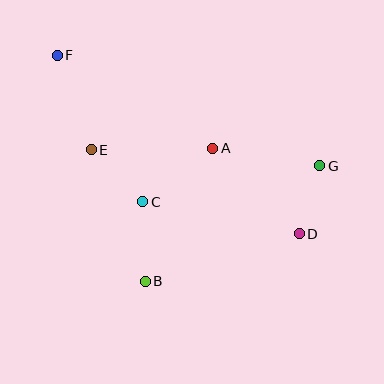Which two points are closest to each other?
Points D and G are closest to each other.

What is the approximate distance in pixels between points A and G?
The distance between A and G is approximately 108 pixels.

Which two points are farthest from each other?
Points D and F are farthest from each other.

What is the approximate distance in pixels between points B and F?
The distance between B and F is approximately 242 pixels.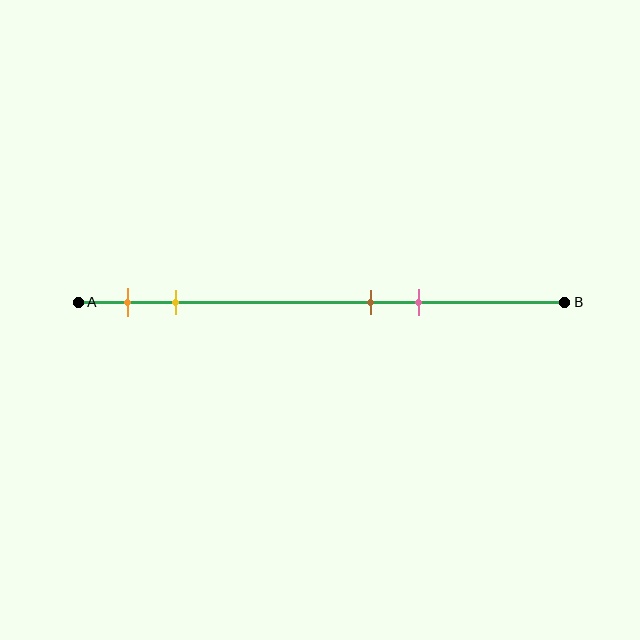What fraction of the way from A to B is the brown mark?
The brown mark is approximately 60% (0.6) of the way from A to B.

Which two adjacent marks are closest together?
The brown and pink marks are the closest adjacent pair.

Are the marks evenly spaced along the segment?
No, the marks are not evenly spaced.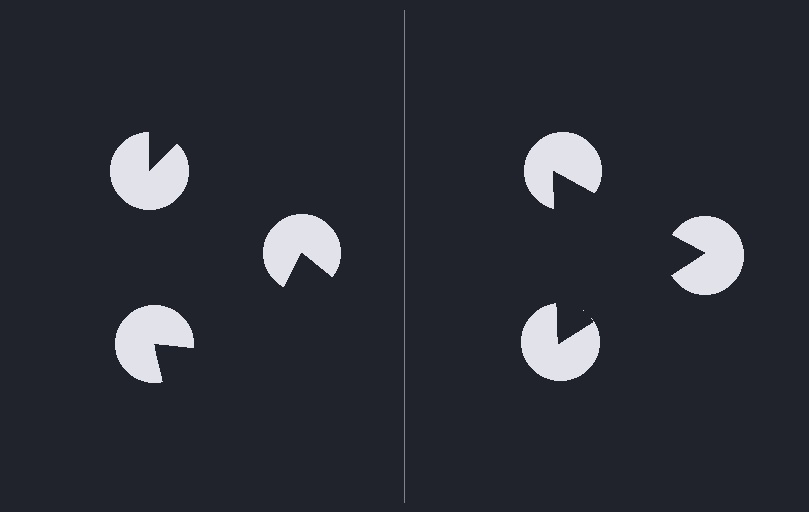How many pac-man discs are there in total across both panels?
6 — 3 on each side.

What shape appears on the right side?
An illusory triangle.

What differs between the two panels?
The pac-man discs are positioned identically on both sides; only the wedge orientations differ. On the right they align to a triangle; on the left they are misaligned.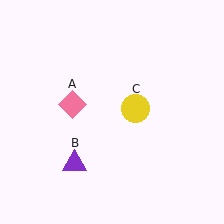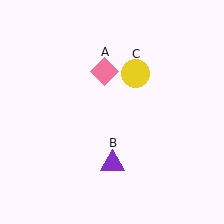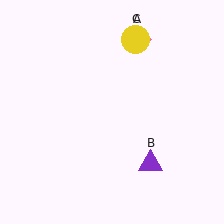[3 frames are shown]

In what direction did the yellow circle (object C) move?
The yellow circle (object C) moved up.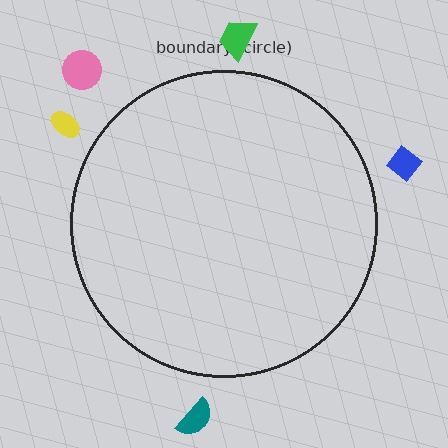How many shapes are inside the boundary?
0 inside, 5 outside.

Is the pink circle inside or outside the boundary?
Outside.